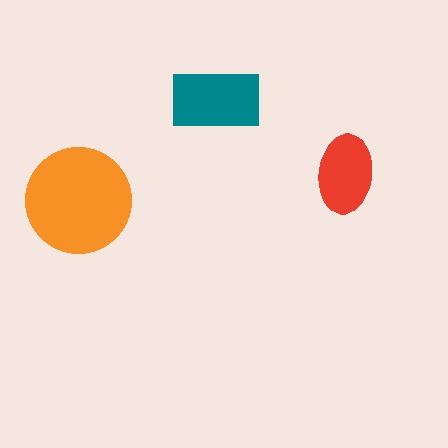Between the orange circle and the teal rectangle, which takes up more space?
The orange circle.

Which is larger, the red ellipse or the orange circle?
The orange circle.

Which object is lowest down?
The orange circle is bottommost.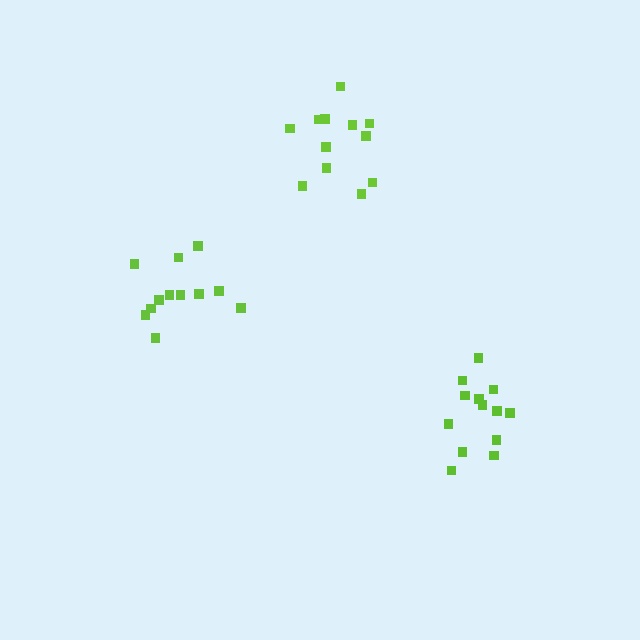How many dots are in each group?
Group 1: 12 dots, Group 2: 13 dots, Group 3: 12 dots (37 total).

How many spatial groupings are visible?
There are 3 spatial groupings.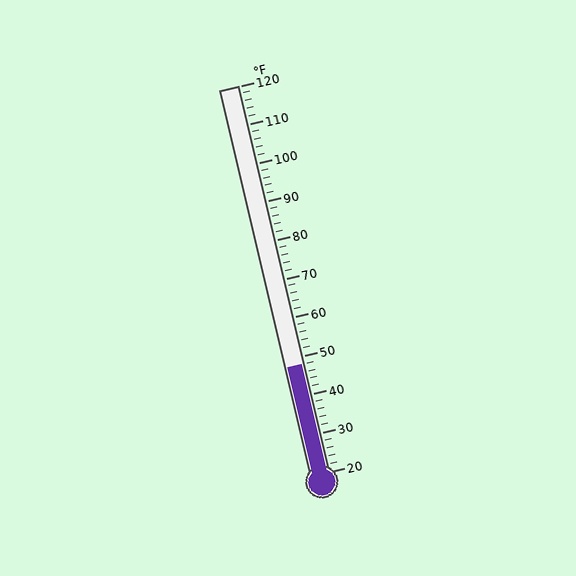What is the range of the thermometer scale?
The thermometer scale ranges from 20°F to 120°F.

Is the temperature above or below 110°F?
The temperature is below 110°F.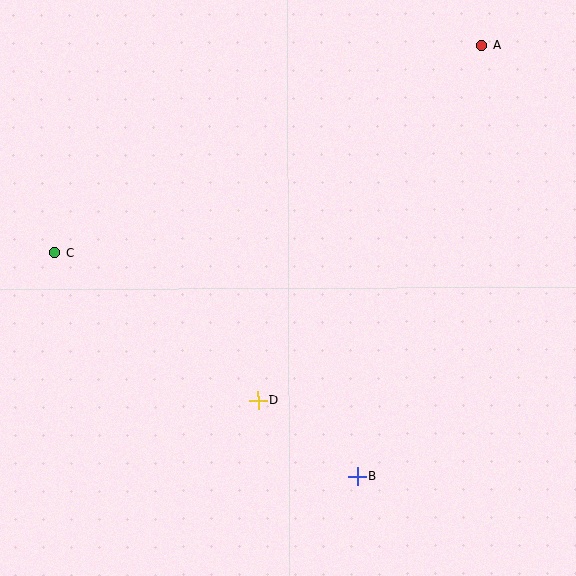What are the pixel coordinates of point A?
Point A is at (482, 45).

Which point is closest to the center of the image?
Point D at (258, 400) is closest to the center.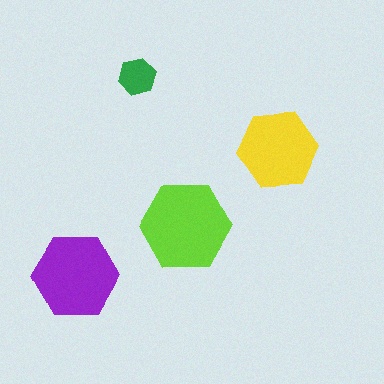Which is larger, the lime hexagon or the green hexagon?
The lime one.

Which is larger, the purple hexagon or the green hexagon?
The purple one.